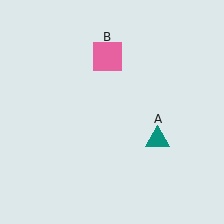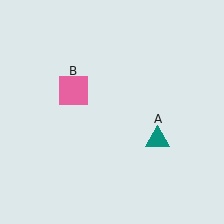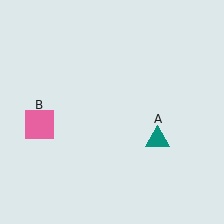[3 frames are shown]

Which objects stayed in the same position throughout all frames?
Teal triangle (object A) remained stationary.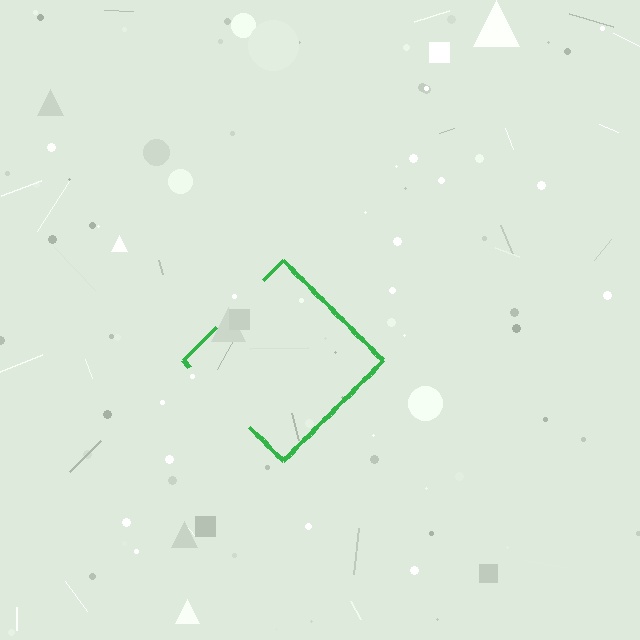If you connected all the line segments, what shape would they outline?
They would outline a diamond.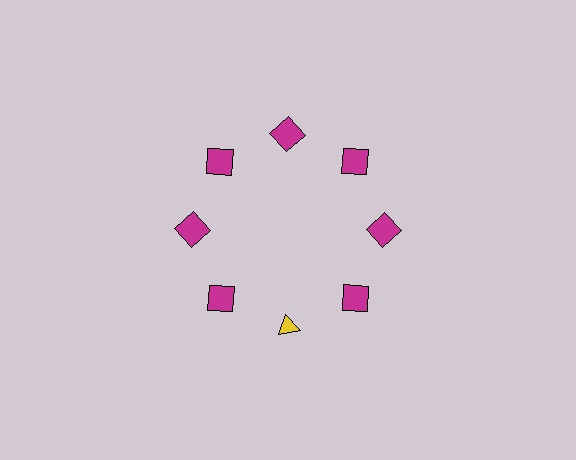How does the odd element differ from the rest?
It differs in both color (yellow instead of magenta) and shape (triangle instead of square).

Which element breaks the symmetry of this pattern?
The yellow triangle at roughly the 6 o'clock position breaks the symmetry. All other shapes are magenta squares.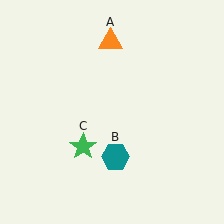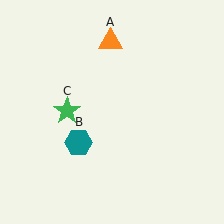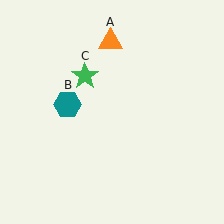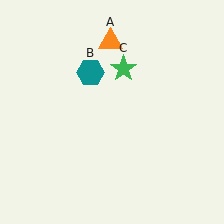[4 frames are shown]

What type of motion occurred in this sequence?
The teal hexagon (object B), green star (object C) rotated clockwise around the center of the scene.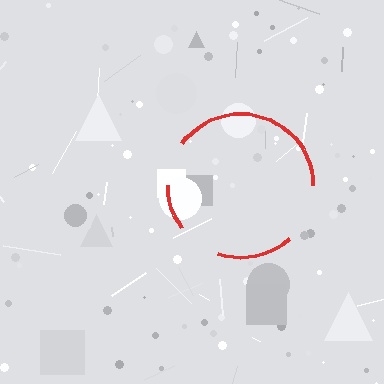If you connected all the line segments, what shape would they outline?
They would outline a circle.